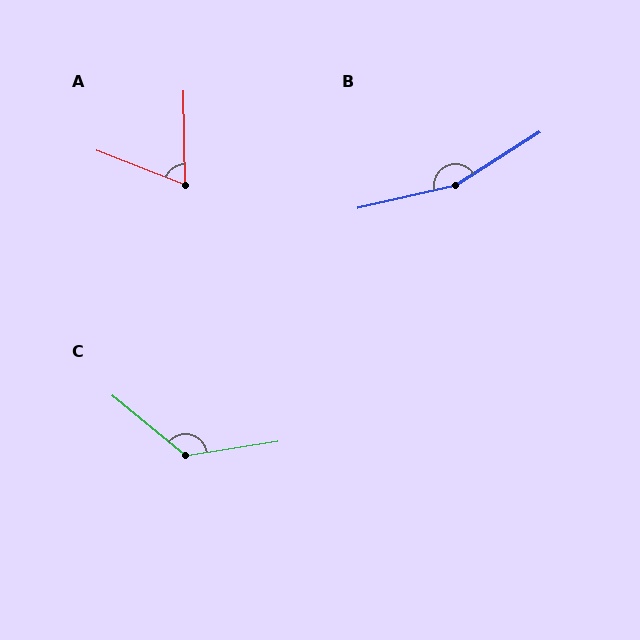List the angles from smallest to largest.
A (68°), C (132°), B (161°).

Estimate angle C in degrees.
Approximately 132 degrees.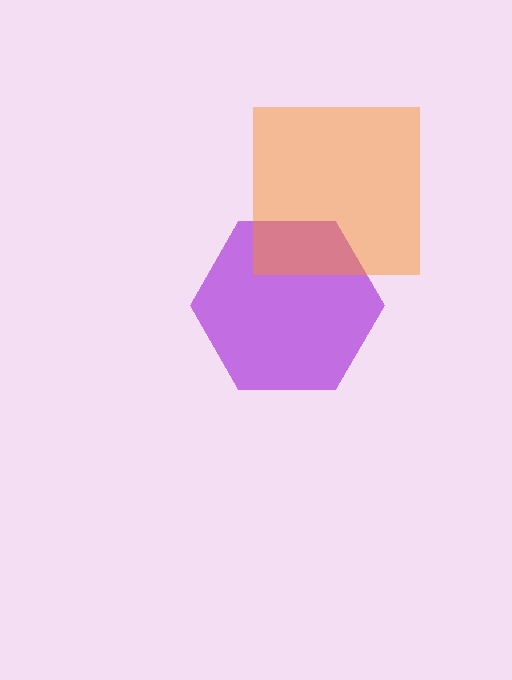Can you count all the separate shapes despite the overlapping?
Yes, there are 2 separate shapes.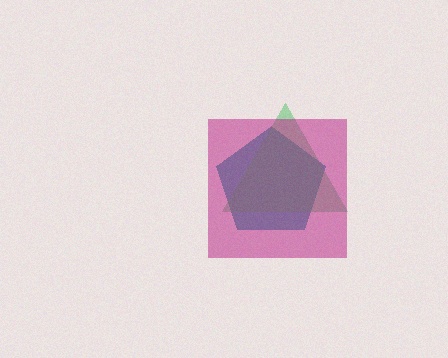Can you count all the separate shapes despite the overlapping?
Yes, there are 3 separate shapes.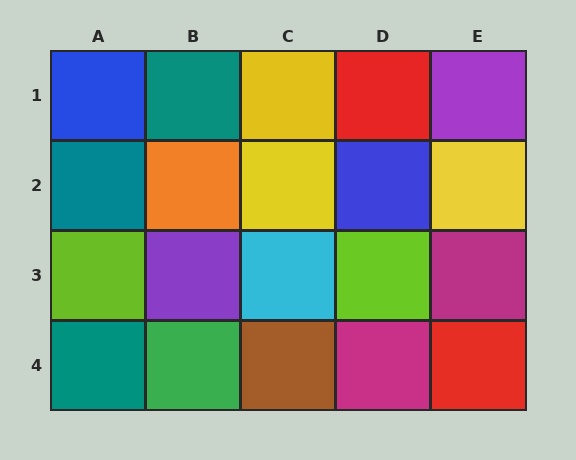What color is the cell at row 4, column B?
Green.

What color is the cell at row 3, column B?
Purple.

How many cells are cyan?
1 cell is cyan.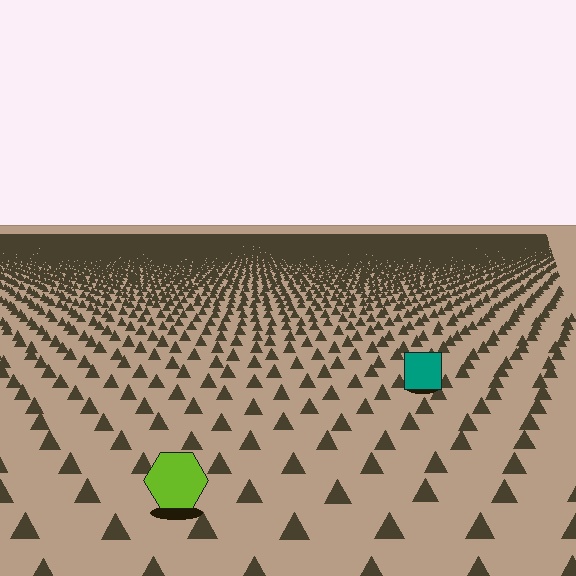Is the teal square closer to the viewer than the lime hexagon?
No. The lime hexagon is closer — you can tell from the texture gradient: the ground texture is coarser near it.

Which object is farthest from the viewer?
The teal square is farthest from the viewer. It appears smaller and the ground texture around it is denser.